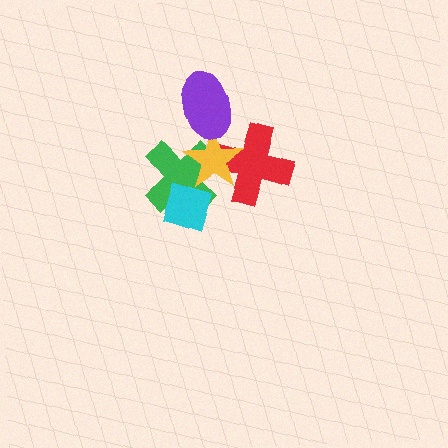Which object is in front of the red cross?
The yellow star is in front of the red cross.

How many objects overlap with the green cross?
2 objects overlap with the green cross.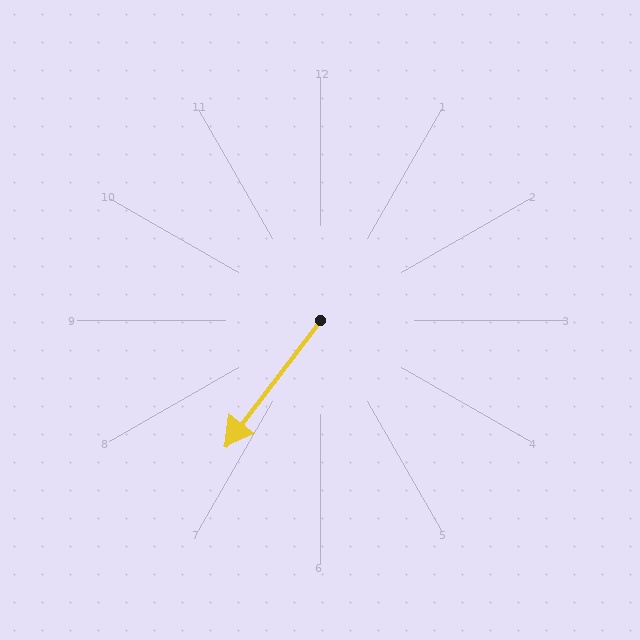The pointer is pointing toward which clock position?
Roughly 7 o'clock.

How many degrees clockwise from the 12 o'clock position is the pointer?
Approximately 217 degrees.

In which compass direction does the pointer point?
Southwest.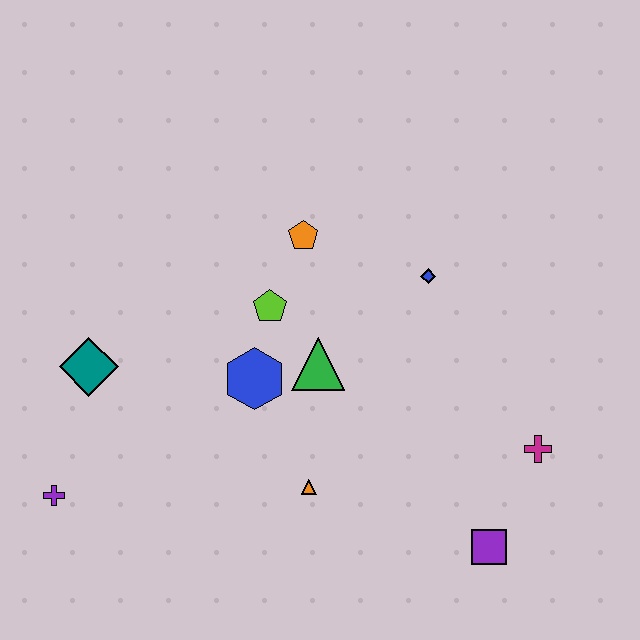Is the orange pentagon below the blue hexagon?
No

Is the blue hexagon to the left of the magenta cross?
Yes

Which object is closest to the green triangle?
The blue hexagon is closest to the green triangle.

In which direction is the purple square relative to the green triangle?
The purple square is below the green triangle.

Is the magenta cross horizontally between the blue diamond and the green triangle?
No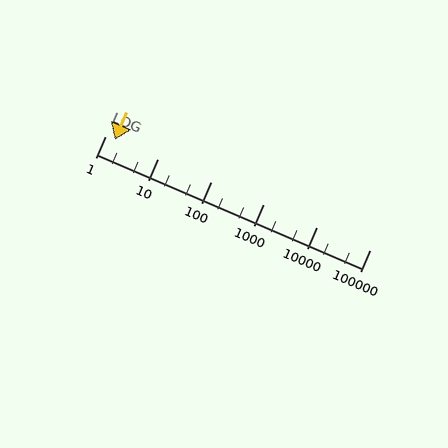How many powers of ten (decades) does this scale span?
The scale spans 5 decades, from 1 to 100000.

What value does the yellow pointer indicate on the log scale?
The pointer indicates approximately 1.5.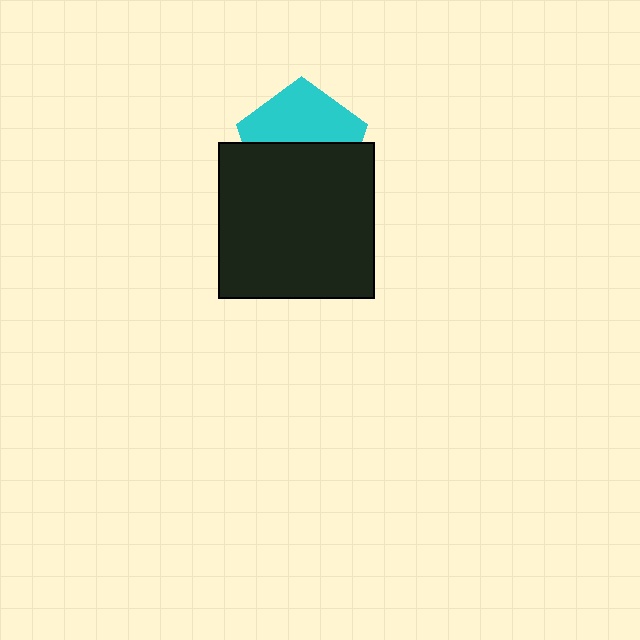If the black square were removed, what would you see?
You would see the complete cyan pentagon.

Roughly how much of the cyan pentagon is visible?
About half of it is visible (roughly 47%).